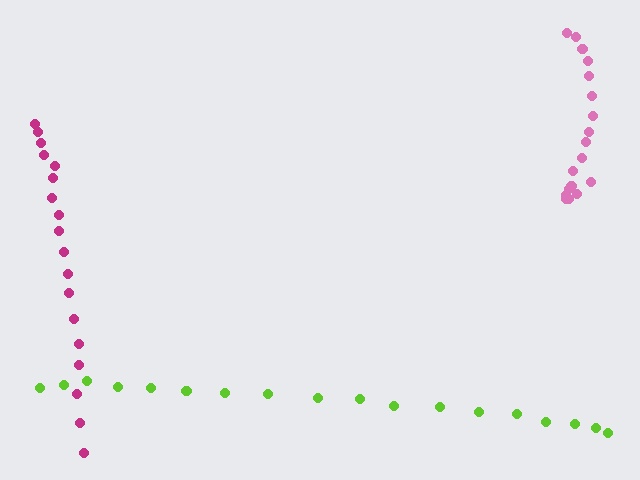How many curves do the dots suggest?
There are 3 distinct paths.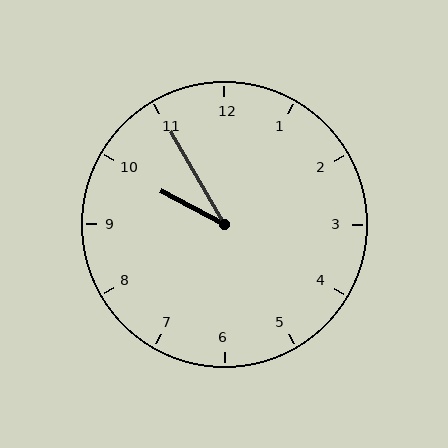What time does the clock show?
9:55.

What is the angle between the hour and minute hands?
Approximately 32 degrees.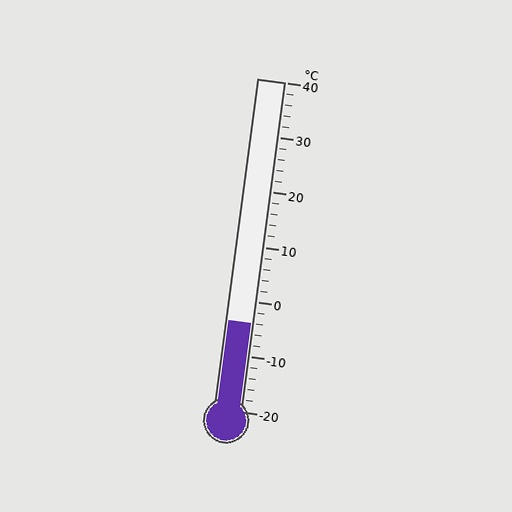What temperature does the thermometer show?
The thermometer shows approximately -4°C.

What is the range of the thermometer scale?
The thermometer scale ranges from -20°C to 40°C.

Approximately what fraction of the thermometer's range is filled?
The thermometer is filled to approximately 25% of its range.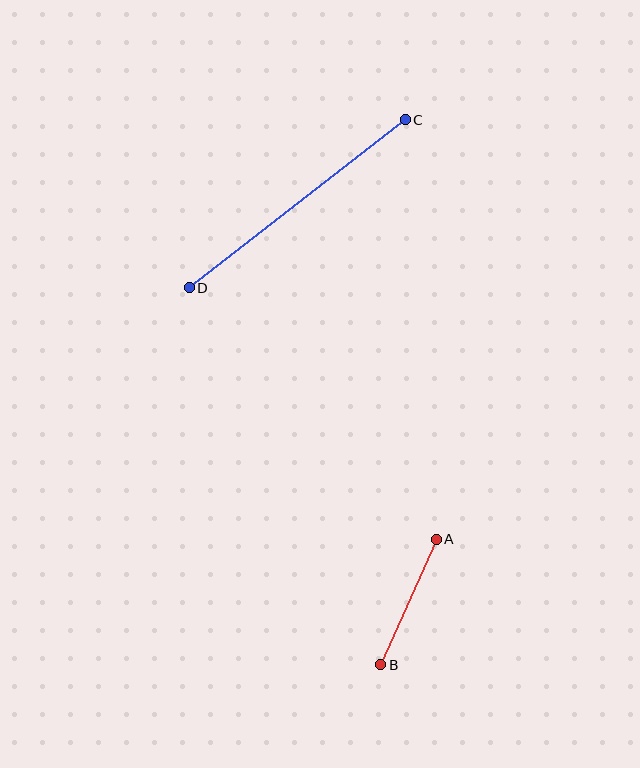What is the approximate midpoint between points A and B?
The midpoint is at approximately (409, 602) pixels.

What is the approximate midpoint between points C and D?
The midpoint is at approximately (297, 204) pixels.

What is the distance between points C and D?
The distance is approximately 274 pixels.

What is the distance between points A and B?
The distance is approximately 137 pixels.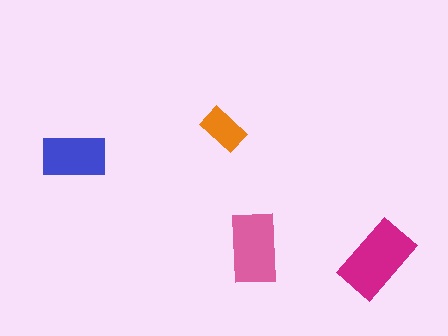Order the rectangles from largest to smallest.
the magenta one, the pink one, the blue one, the orange one.